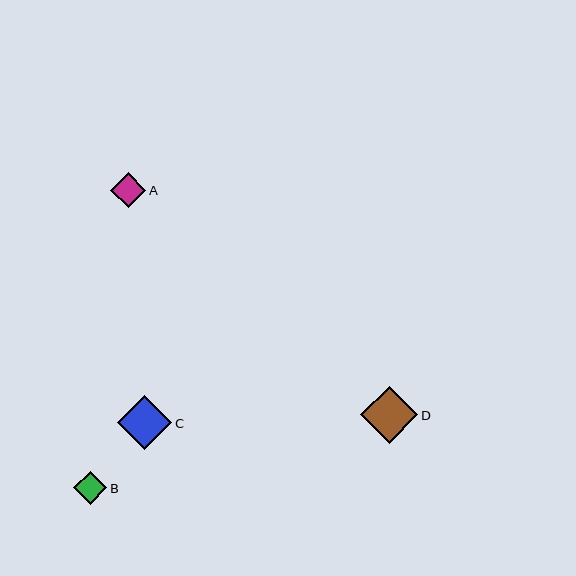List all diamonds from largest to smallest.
From largest to smallest: D, C, A, B.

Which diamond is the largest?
Diamond D is the largest with a size of approximately 57 pixels.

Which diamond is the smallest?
Diamond B is the smallest with a size of approximately 33 pixels.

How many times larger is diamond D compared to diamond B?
Diamond D is approximately 1.7 times the size of diamond B.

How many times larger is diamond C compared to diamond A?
Diamond C is approximately 1.5 times the size of diamond A.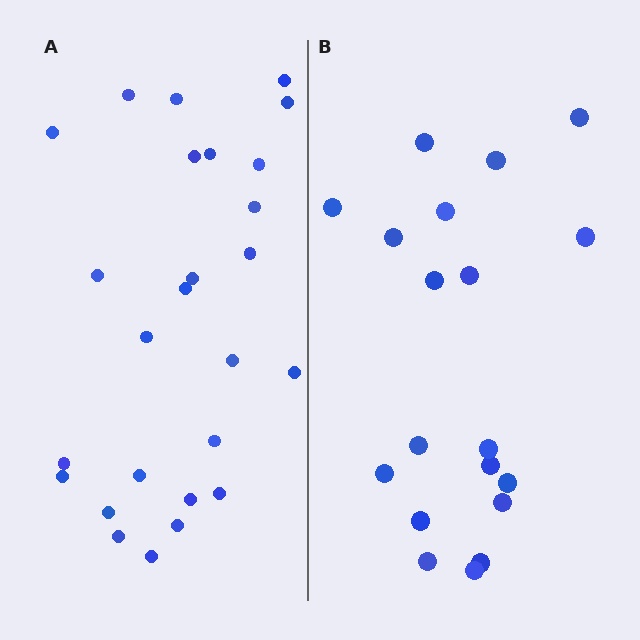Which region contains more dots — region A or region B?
Region A (the left region) has more dots.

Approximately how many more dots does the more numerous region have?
Region A has roughly 8 or so more dots than region B.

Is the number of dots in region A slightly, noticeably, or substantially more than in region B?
Region A has noticeably more, but not dramatically so. The ratio is roughly 1.4 to 1.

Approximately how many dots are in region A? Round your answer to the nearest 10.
About 30 dots. (The exact count is 26, which rounds to 30.)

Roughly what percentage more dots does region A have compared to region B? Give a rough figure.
About 35% more.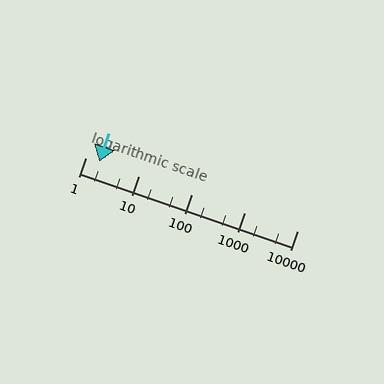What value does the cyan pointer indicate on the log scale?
The pointer indicates approximately 1.8.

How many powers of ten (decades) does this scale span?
The scale spans 4 decades, from 1 to 10000.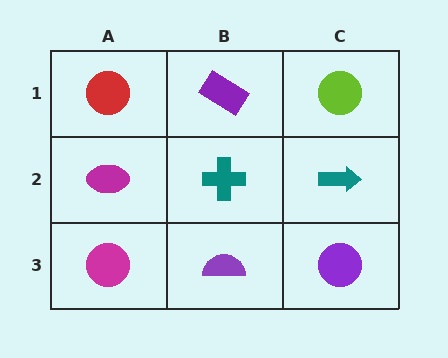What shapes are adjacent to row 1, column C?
A teal arrow (row 2, column C), a purple rectangle (row 1, column B).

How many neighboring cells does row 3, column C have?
2.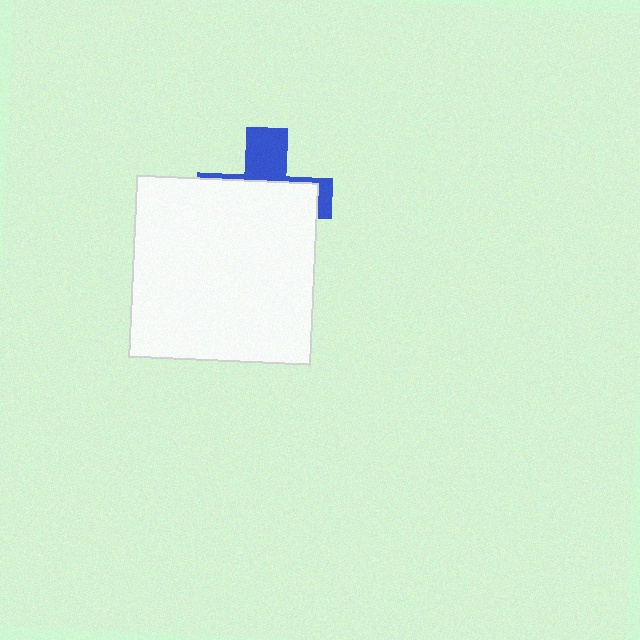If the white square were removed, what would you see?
You would see the complete blue cross.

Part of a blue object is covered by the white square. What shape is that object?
It is a cross.